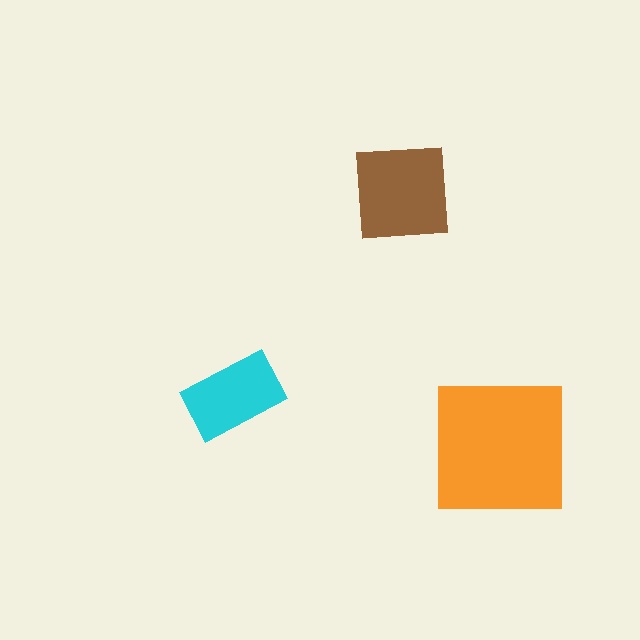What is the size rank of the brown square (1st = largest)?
2nd.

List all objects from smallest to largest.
The cyan rectangle, the brown square, the orange square.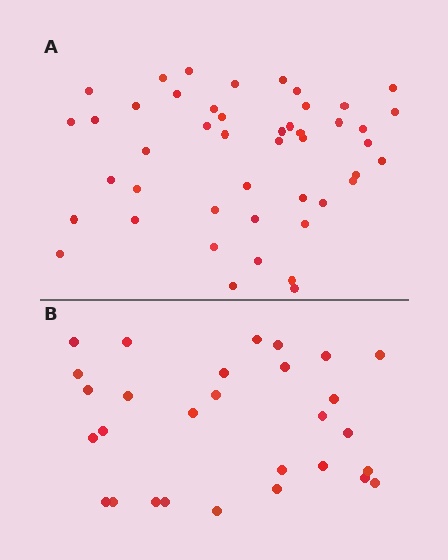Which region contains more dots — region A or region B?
Region A (the top region) has more dots.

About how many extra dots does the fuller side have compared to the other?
Region A has approximately 15 more dots than region B.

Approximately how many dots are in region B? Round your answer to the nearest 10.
About 30 dots. (The exact count is 29, which rounds to 30.)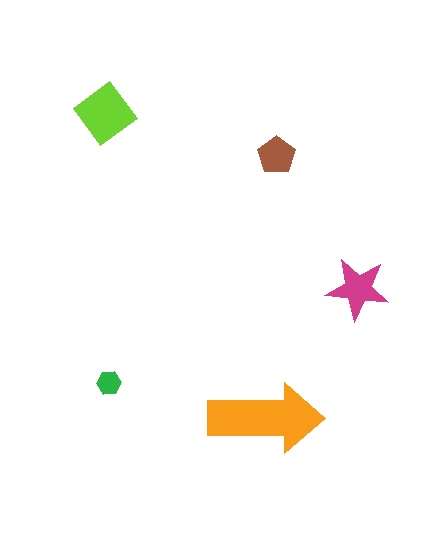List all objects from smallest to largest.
The green hexagon, the brown pentagon, the magenta star, the lime diamond, the orange arrow.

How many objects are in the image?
There are 5 objects in the image.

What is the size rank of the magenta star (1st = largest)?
3rd.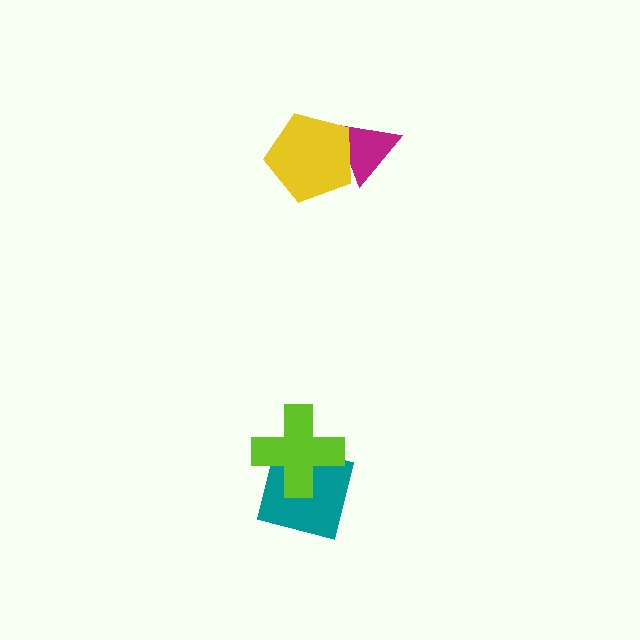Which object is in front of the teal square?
The lime cross is in front of the teal square.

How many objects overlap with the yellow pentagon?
1 object overlaps with the yellow pentagon.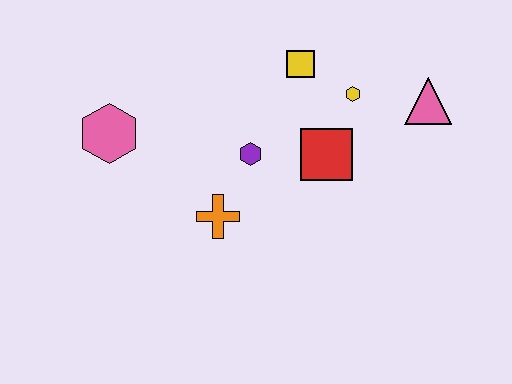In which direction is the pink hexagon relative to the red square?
The pink hexagon is to the left of the red square.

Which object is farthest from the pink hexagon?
The pink triangle is farthest from the pink hexagon.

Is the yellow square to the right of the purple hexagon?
Yes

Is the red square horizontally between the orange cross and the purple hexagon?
No